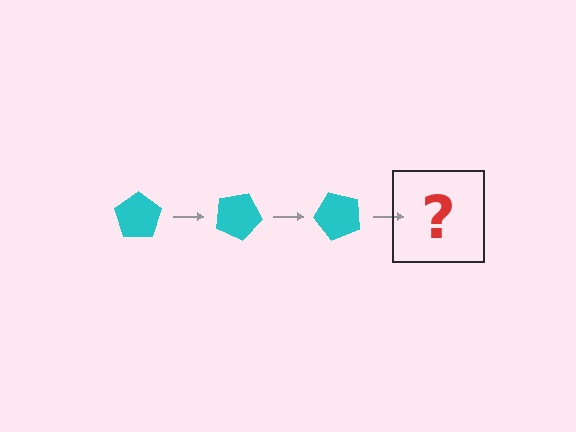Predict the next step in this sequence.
The next step is a cyan pentagon rotated 75 degrees.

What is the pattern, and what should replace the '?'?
The pattern is that the pentagon rotates 25 degrees each step. The '?' should be a cyan pentagon rotated 75 degrees.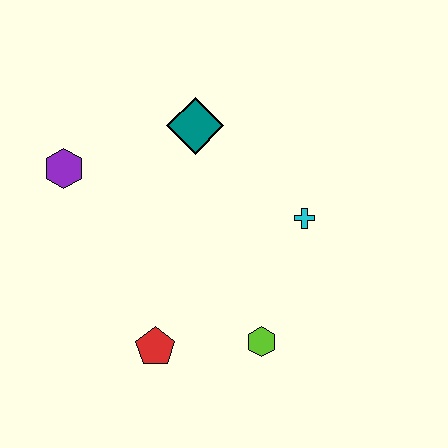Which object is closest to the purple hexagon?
The teal diamond is closest to the purple hexagon.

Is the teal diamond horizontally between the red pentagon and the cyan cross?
Yes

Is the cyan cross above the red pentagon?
Yes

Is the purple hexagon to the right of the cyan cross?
No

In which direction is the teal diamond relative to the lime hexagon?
The teal diamond is above the lime hexagon.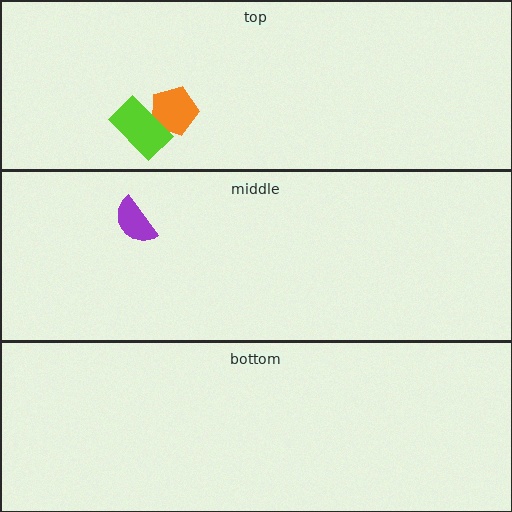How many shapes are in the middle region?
1.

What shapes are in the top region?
The orange pentagon, the lime rectangle.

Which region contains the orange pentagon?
The top region.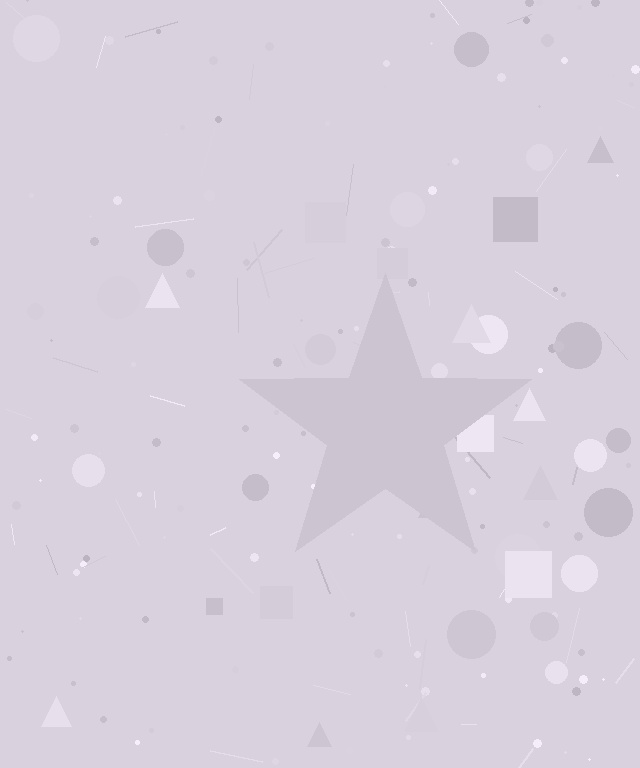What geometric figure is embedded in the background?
A star is embedded in the background.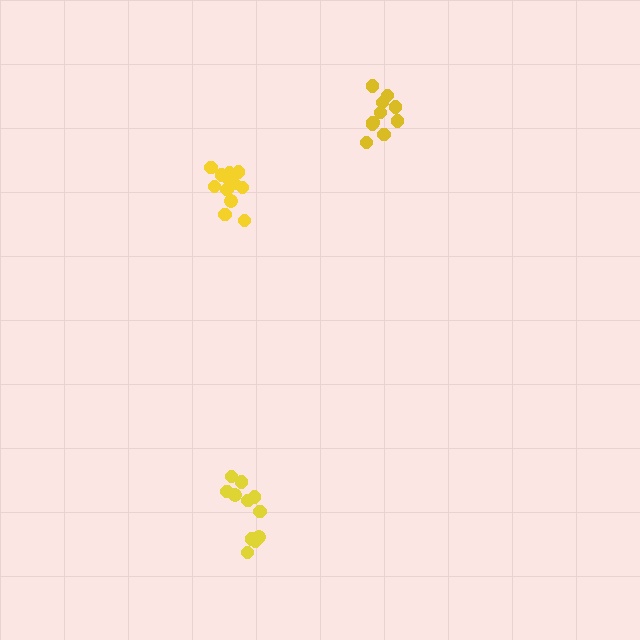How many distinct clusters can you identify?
There are 3 distinct clusters.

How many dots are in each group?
Group 1: 11 dots, Group 2: 10 dots, Group 3: 12 dots (33 total).